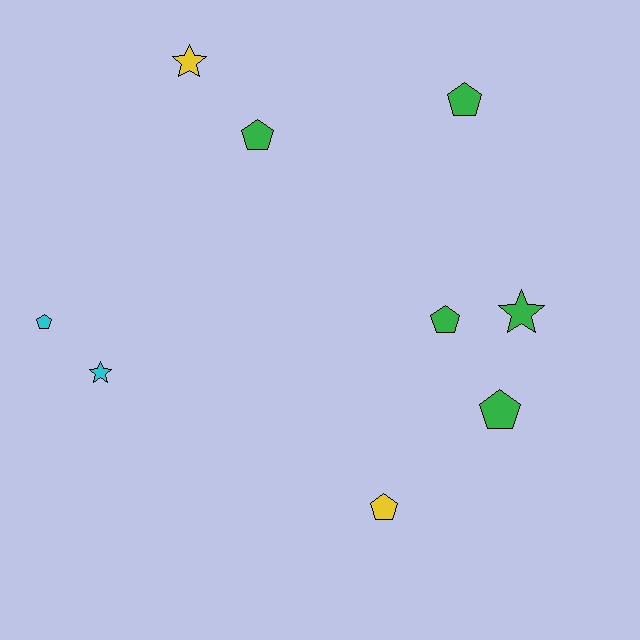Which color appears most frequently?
Green, with 5 objects.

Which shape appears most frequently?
Pentagon, with 6 objects.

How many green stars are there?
There is 1 green star.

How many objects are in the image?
There are 9 objects.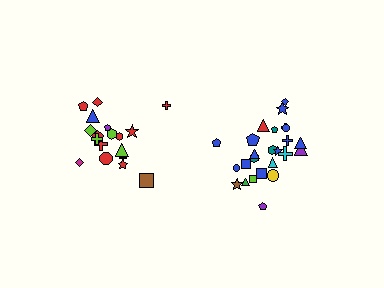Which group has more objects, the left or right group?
The right group.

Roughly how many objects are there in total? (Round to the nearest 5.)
Roughly 45 objects in total.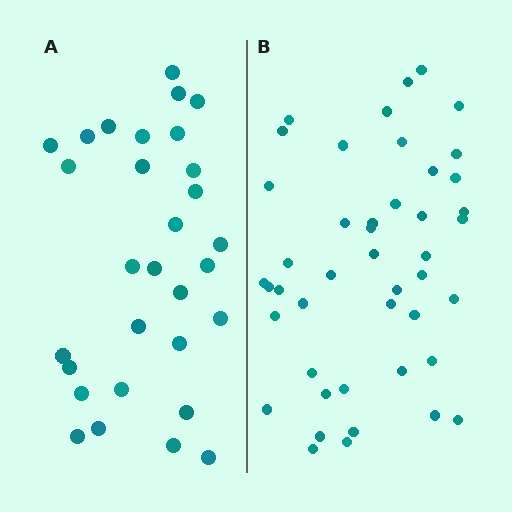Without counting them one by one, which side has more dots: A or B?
Region B (the right region) has more dots.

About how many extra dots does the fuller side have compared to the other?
Region B has approximately 15 more dots than region A.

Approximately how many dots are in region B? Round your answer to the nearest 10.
About 40 dots. (The exact count is 45, which rounds to 40.)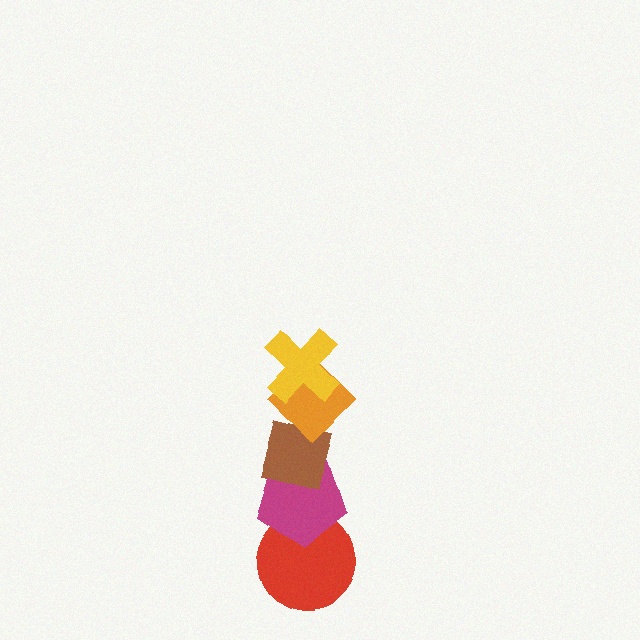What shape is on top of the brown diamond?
The orange diamond is on top of the brown diamond.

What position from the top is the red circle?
The red circle is 5th from the top.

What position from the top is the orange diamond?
The orange diamond is 2nd from the top.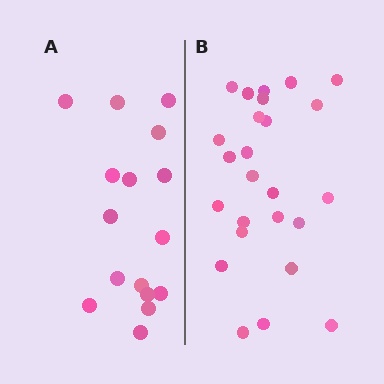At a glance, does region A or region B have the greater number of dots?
Region B (the right region) has more dots.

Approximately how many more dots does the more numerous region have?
Region B has roughly 8 or so more dots than region A.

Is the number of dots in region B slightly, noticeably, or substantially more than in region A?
Region B has substantially more. The ratio is roughly 1.6 to 1.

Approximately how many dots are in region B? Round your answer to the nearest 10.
About 20 dots. (The exact count is 25, which rounds to 20.)